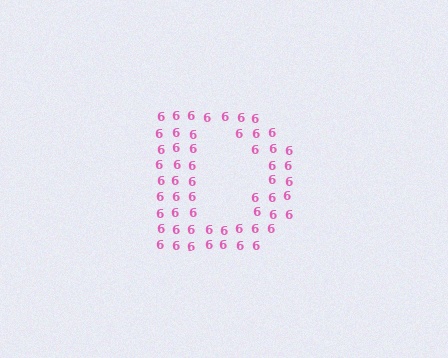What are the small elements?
The small elements are digit 6's.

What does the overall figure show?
The overall figure shows the letter D.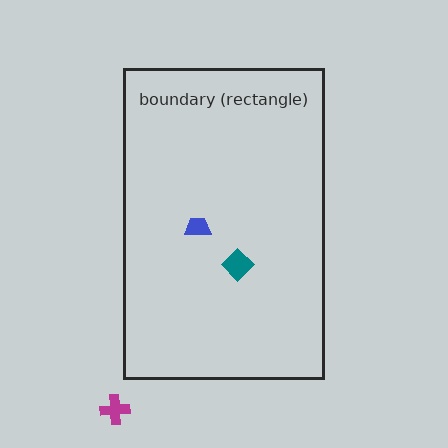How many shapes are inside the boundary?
2 inside, 1 outside.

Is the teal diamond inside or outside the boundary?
Inside.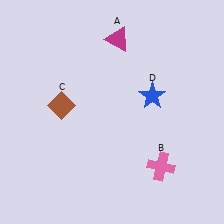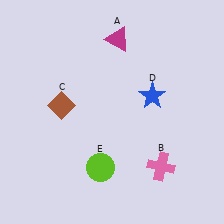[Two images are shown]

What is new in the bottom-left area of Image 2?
A lime circle (E) was added in the bottom-left area of Image 2.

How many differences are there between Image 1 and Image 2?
There is 1 difference between the two images.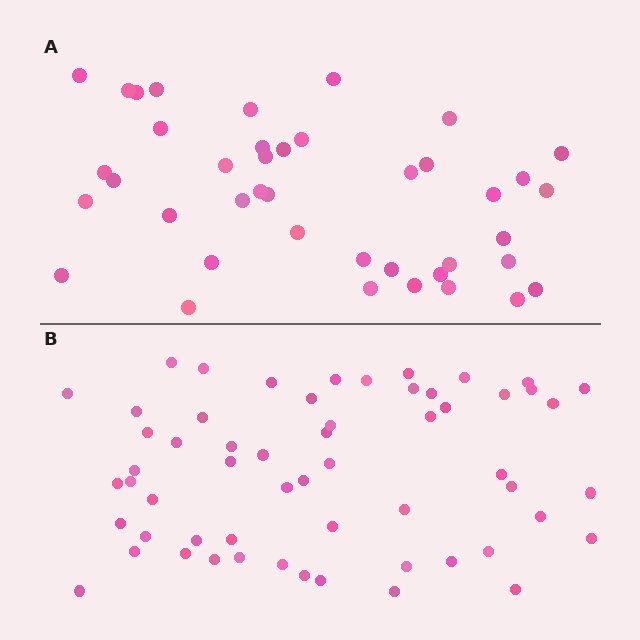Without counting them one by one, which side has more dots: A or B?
Region B (the bottom region) has more dots.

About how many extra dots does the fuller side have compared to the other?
Region B has approximately 15 more dots than region A.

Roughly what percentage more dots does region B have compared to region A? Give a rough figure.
About 40% more.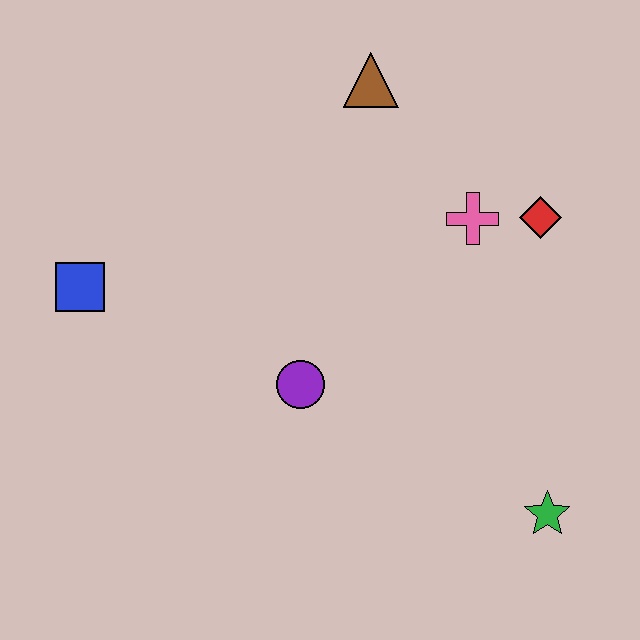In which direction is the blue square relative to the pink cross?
The blue square is to the left of the pink cross.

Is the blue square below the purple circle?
No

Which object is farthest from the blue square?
The green star is farthest from the blue square.